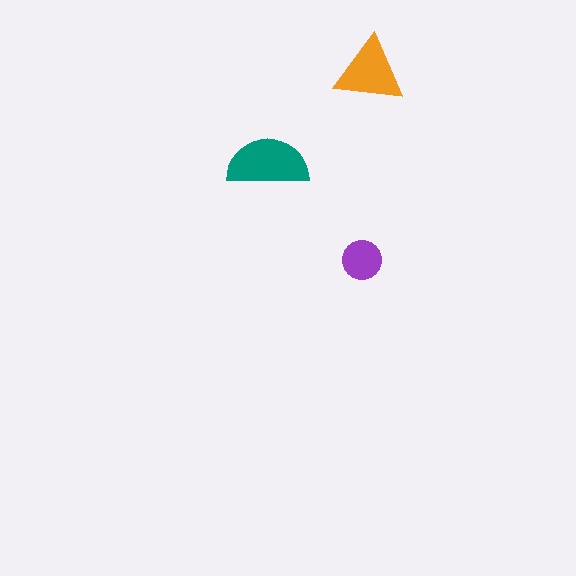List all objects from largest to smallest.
The teal semicircle, the orange triangle, the purple circle.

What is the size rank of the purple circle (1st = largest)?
3rd.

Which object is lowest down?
The purple circle is bottommost.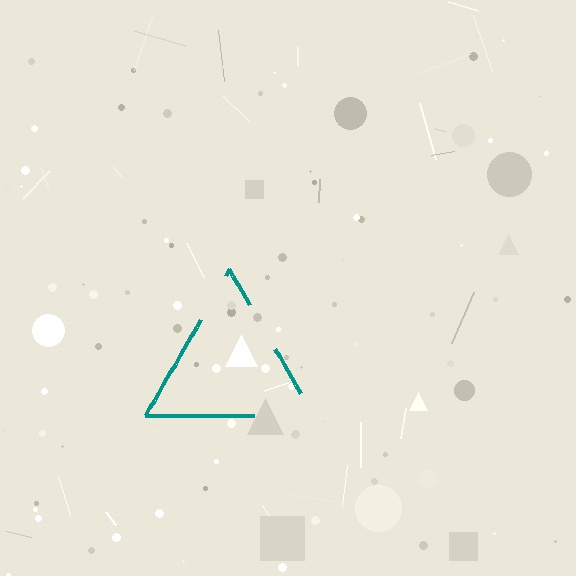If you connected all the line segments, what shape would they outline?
They would outline a triangle.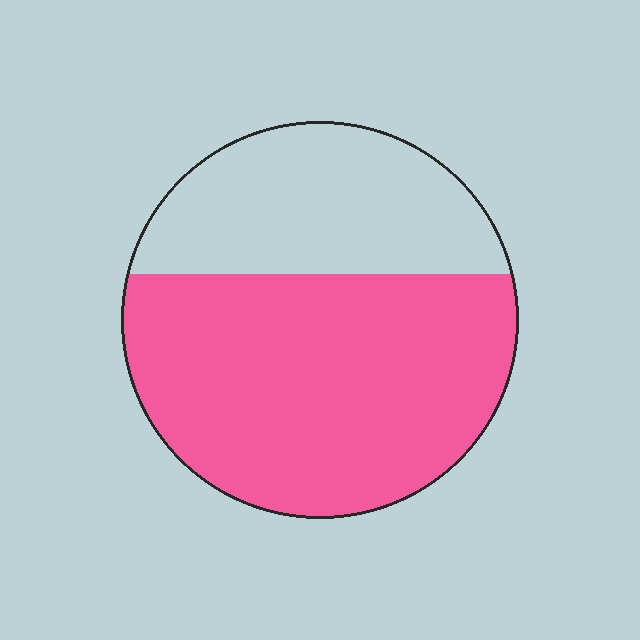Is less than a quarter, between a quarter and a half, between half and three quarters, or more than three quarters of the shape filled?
Between half and three quarters.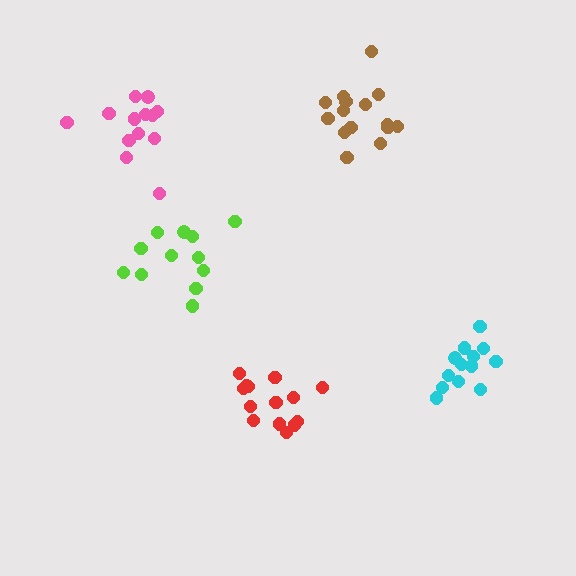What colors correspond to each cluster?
The clusters are colored: brown, cyan, lime, red, pink.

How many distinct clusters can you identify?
There are 5 distinct clusters.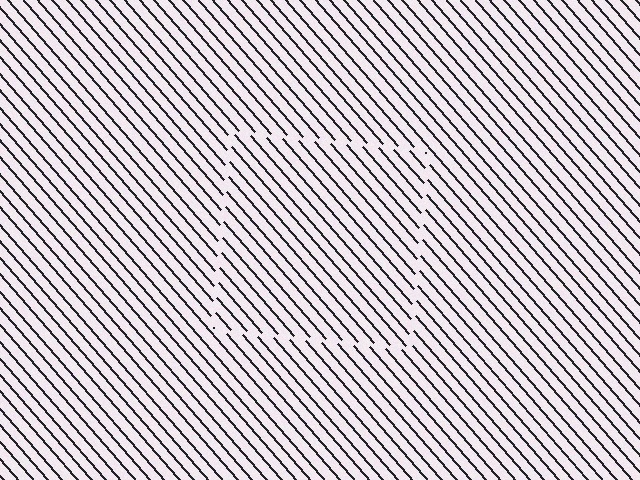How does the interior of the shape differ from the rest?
The interior of the shape contains the same grating, shifted by half a period — the contour is defined by the phase discontinuity where line-ends from the inner and outer gratings abut.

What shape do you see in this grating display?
An illusory square. The interior of the shape contains the same grating, shifted by half a period — the contour is defined by the phase discontinuity where line-ends from the inner and outer gratings abut.